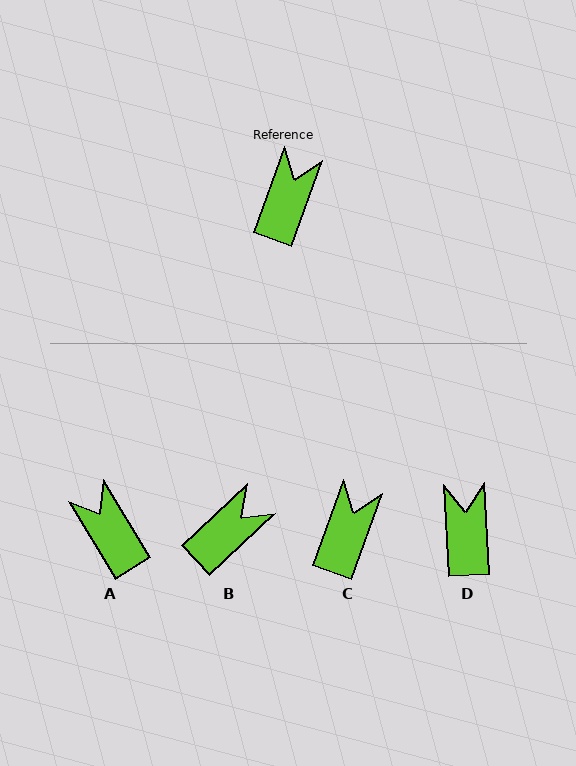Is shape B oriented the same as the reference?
No, it is off by about 27 degrees.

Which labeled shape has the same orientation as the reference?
C.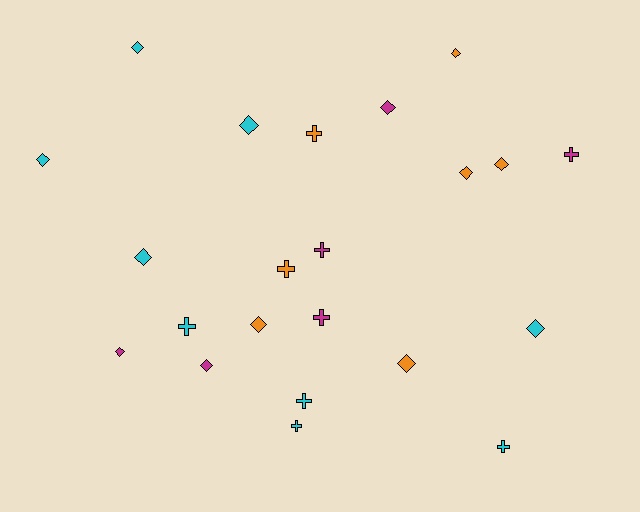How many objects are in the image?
There are 22 objects.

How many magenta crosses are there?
There are 3 magenta crosses.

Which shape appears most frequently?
Diamond, with 13 objects.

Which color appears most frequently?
Cyan, with 9 objects.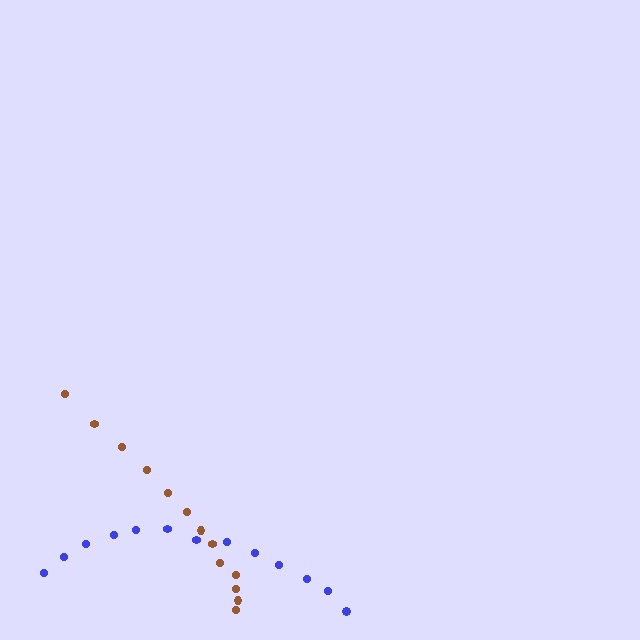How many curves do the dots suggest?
There are 2 distinct paths.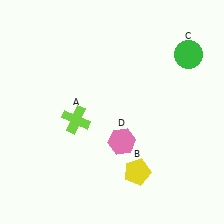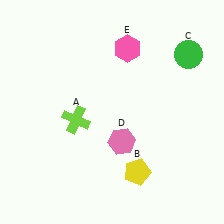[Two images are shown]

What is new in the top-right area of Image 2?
A pink hexagon (E) was added in the top-right area of Image 2.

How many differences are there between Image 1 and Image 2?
There is 1 difference between the two images.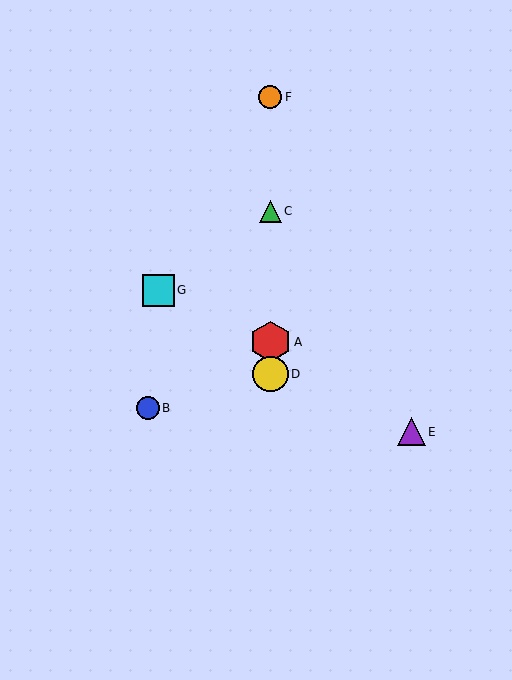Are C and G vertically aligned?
No, C is at x≈270 and G is at x≈158.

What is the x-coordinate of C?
Object C is at x≈270.